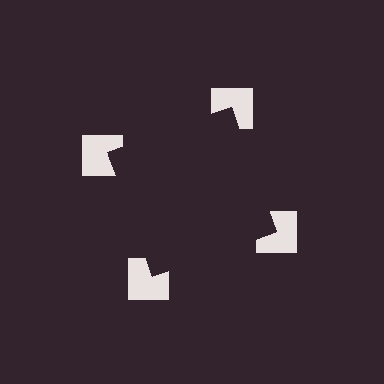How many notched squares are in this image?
There are 4 — one at each vertex of the illusory square.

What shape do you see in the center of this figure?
An illusory square — its edges are inferred from the aligned wedge cuts in the notched squares, not physically drawn.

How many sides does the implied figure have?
4 sides.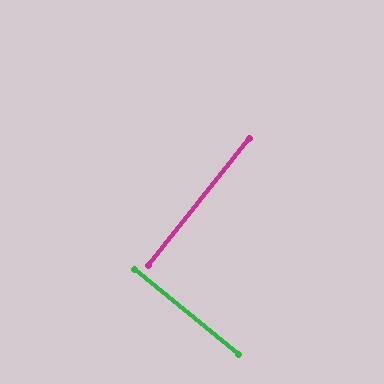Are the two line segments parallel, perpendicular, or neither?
Perpendicular — they meet at approximately 90°.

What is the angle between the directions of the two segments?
Approximately 90 degrees.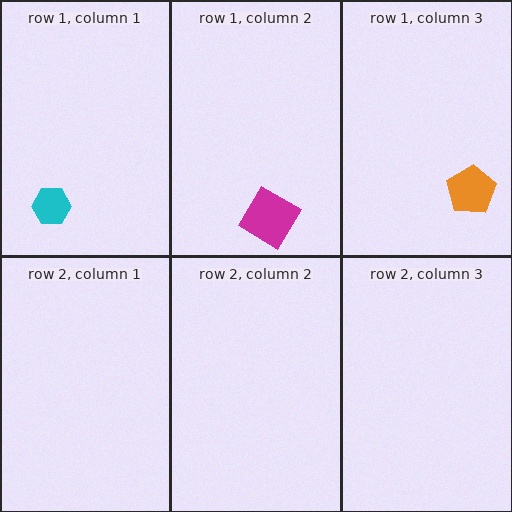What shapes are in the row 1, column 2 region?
The magenta diamond.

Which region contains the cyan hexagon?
The row 1, column 1 region.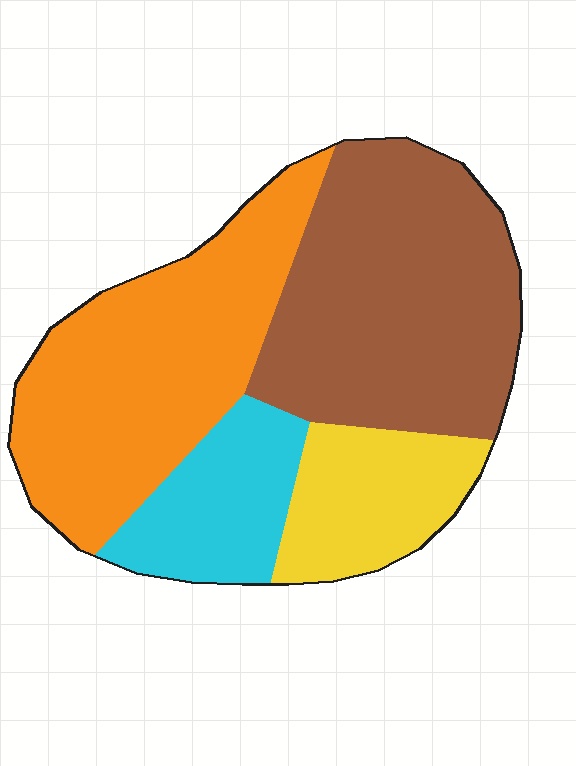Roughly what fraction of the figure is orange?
Orange takes up about one third (1/3) of the figure.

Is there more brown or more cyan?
Brown.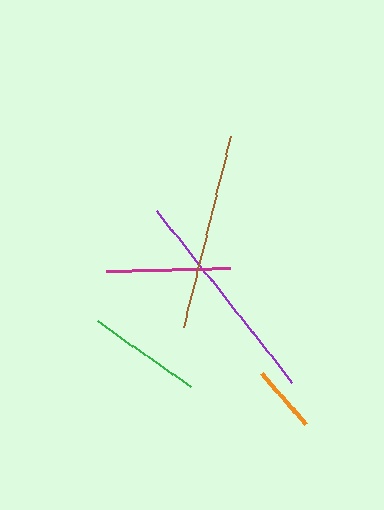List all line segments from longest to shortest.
From longest to shortest: purple, brown, magenta, green, orange.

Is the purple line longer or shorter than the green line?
The purple line is longer than the green line.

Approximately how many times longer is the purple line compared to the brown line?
The purple line is approximately 1.1 times the length of the brown line.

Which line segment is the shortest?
The orange line is the shortest at approximately 68 pixels.